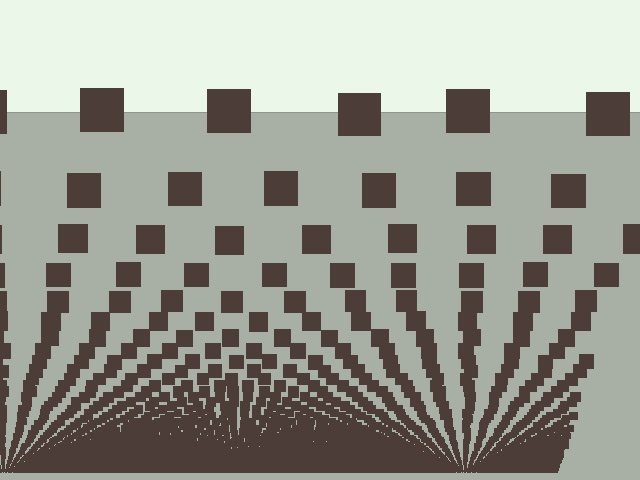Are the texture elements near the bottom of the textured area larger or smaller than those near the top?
Smaller. The gradient is inverted — elements near the bottom are smaller and denser.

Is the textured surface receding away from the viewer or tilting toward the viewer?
The surface appears to tilt toward the viewer. Texture elements get larger and sparser toward the top.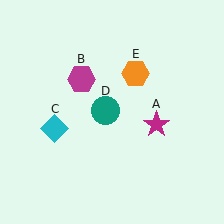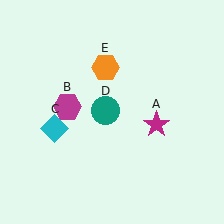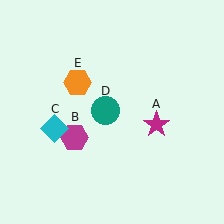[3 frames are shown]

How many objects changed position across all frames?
2 objects changed position: magenta hexagon (object B), orange hexagon (object E).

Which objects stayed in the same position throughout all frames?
Magenta star (object A) and cyan diamond (object C) and teal circle (object D) remained stationary.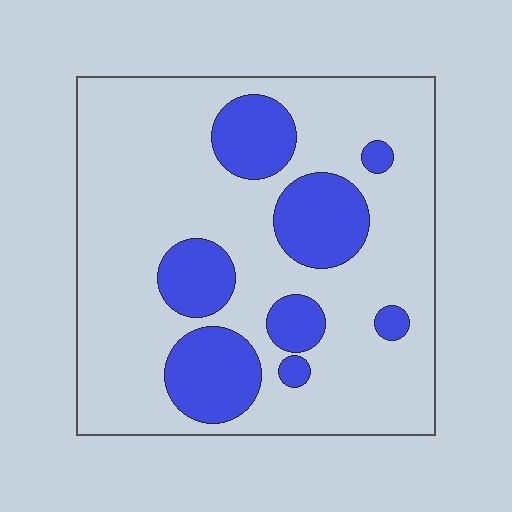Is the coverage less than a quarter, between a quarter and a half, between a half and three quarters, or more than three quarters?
Less than a quarter.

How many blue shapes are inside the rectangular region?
8.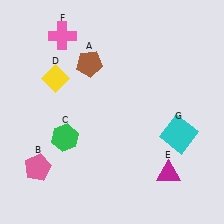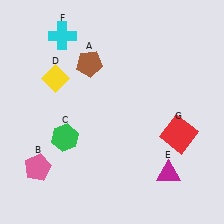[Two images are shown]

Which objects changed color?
F changed from pink to cyan. G changed from cyan to red.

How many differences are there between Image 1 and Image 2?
There are 2 differences between the two images.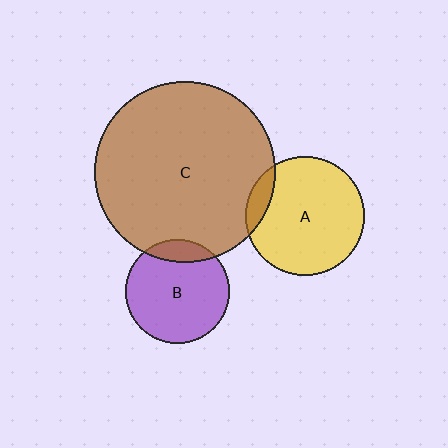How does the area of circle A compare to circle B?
Approximately 1.3 times.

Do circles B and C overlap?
Yes.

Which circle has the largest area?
Circle C (brown).